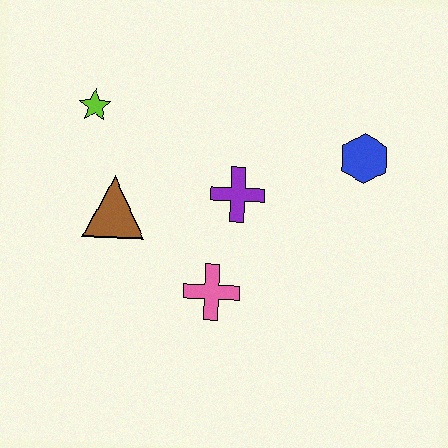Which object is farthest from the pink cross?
The lime star is farthest from the pink cross.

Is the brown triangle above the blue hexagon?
No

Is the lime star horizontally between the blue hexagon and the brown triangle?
No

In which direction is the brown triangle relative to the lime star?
The brown triangle is below the lime star.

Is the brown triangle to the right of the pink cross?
No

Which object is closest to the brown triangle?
The lime star is closest to the brown triangle.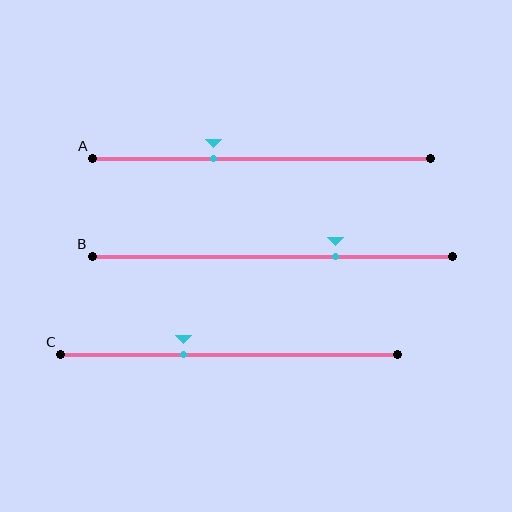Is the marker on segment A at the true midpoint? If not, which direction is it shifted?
No, the marker on segment A is shifted to the left by about 14% of the segment length.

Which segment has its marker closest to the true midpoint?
Segment C has its marker closest to the true midpoint.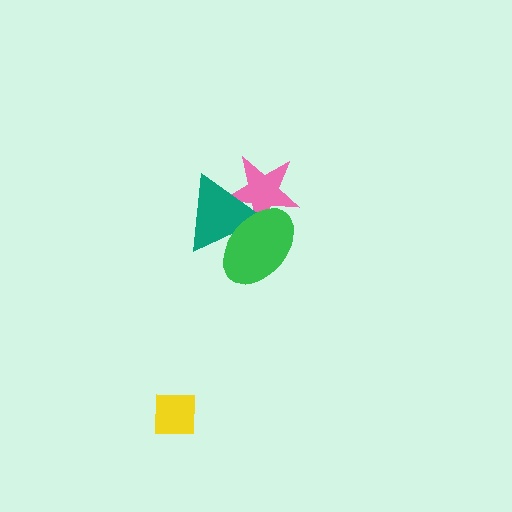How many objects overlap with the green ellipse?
2 objects overlap with the green ellipse.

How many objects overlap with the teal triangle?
2 objects overlap with the teal triangle.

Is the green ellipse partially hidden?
No, no other shape covers it.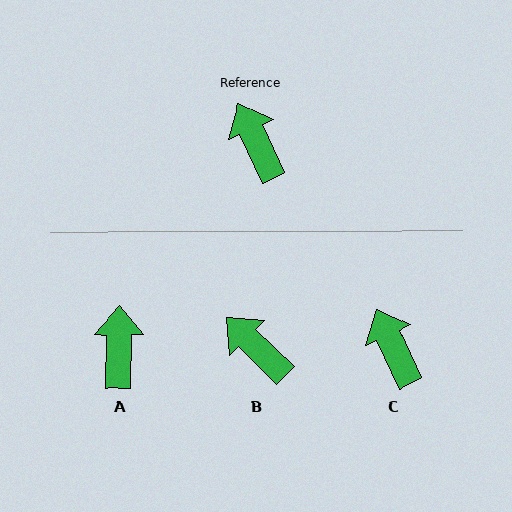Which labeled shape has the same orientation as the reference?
C.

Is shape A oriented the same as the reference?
No, it is off by about 25 degrees.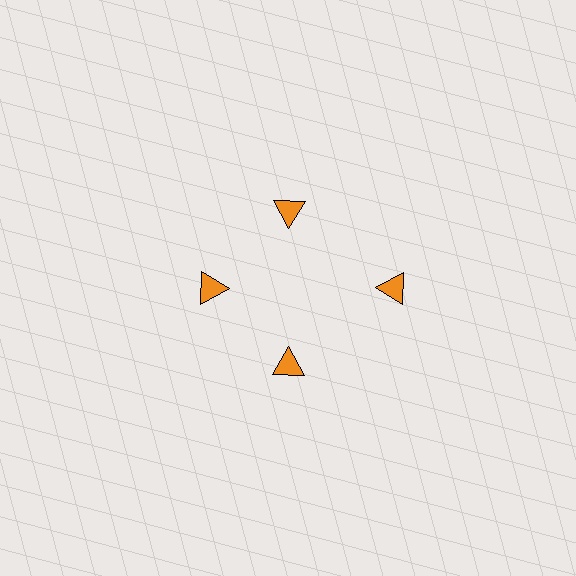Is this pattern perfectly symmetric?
No. The 4 orange triangles are arranged in a ring, but one element near the 3 o'clock position is pushed outward from the center, breaking the 4-fold rotational symmetry.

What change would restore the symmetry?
The symmetry would be restored by moving it inward, back onto the ring so that all 4 triangles sit at equal angles and equal distance from the center.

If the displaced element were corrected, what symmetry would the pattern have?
It would have 4-fold rotational symmetry — the pattern would map onto itself every 90 degrees.